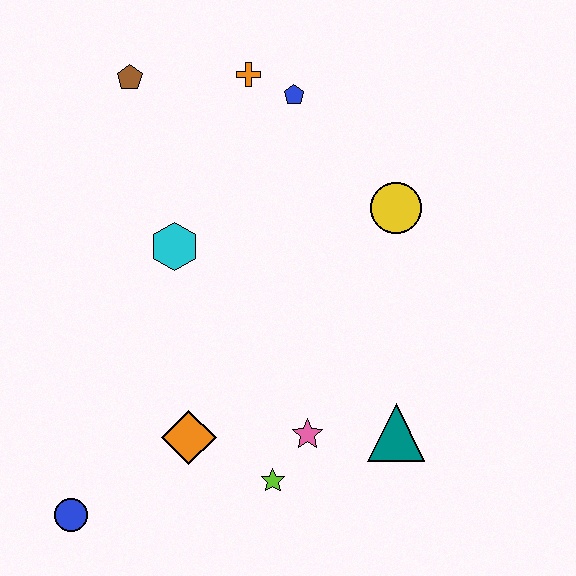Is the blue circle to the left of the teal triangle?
Yes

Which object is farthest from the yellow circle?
The blue circle is farthest from the yellow circle.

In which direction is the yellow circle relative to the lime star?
The yellow circle is above the lime star.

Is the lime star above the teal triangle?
No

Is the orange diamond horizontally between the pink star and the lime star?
No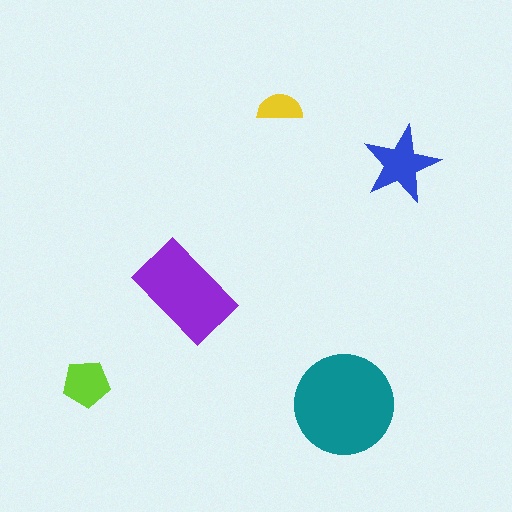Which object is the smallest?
The yellow semicircle.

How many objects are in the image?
There are 5 objects in the image.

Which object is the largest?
The teal circle.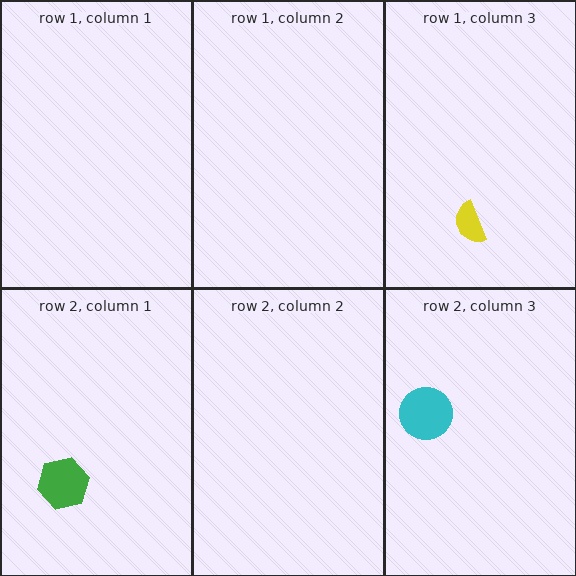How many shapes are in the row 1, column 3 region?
1.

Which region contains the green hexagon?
The row 2, column 1 region.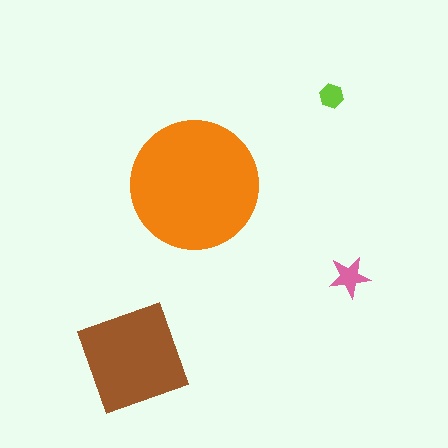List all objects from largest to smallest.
The orange circle, the brown square, the pink star, the lime hexagon.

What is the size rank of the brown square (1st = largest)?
2nd.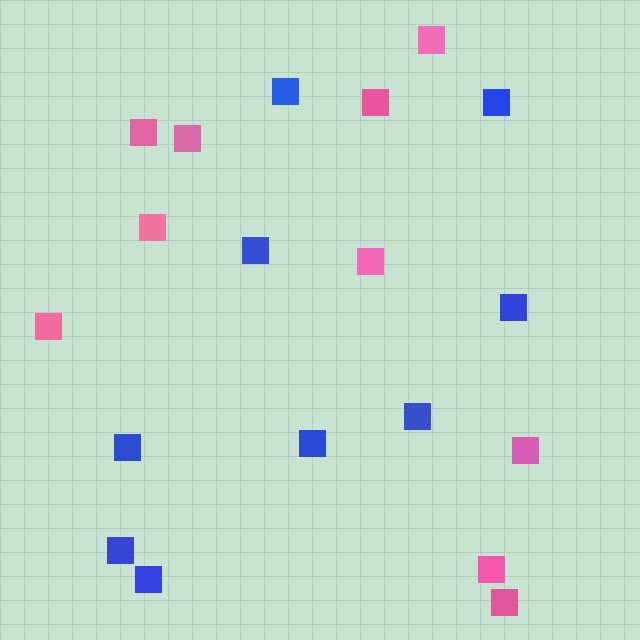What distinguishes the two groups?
There are 2 groups: one group of pink squares (10) and one group of blue squares (9).